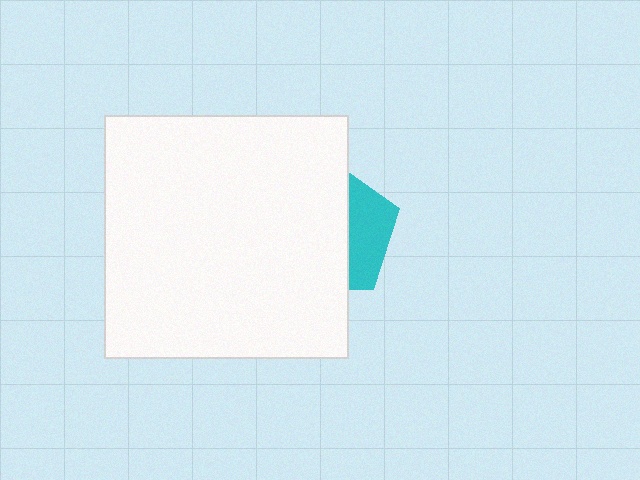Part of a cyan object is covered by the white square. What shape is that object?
It is a pentagon.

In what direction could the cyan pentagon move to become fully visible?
The cyan pentagon could move right. That would shift it out from behind the white square entirely.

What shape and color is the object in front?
The object in front is a white square.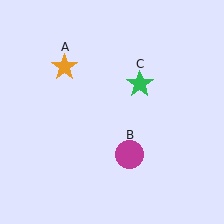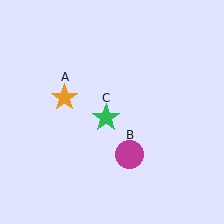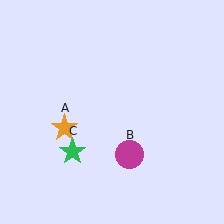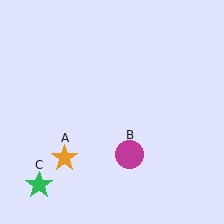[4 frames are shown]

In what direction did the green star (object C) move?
The green star (object C) moved down and to the left.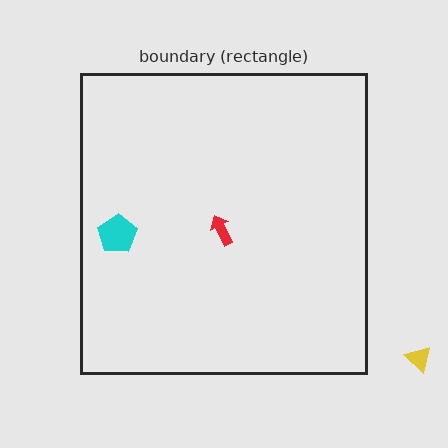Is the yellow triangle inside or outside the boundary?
Outside.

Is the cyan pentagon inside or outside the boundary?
Inside.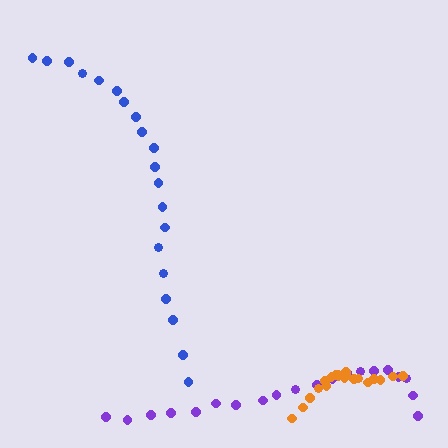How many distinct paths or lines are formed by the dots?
There are 3 distinct paths.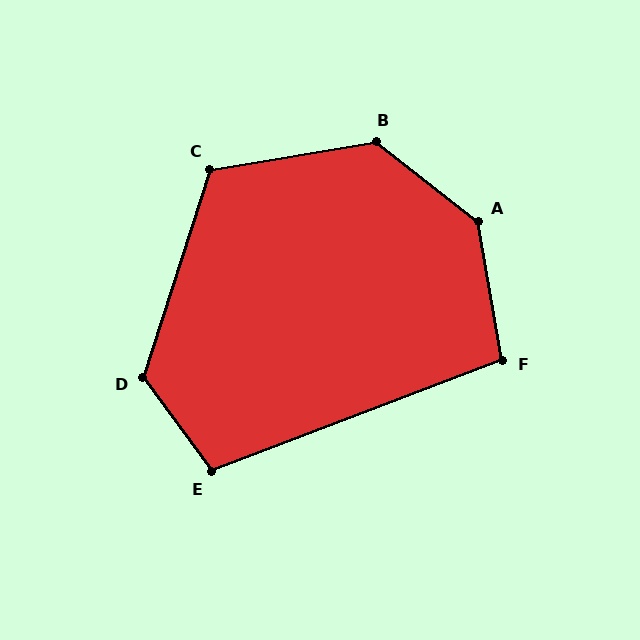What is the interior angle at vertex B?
Approximately 133 degrees (obtuse).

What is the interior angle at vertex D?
Approximately 126 degrees (obtuse).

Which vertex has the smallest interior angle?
F, at approximately 101 degrees.